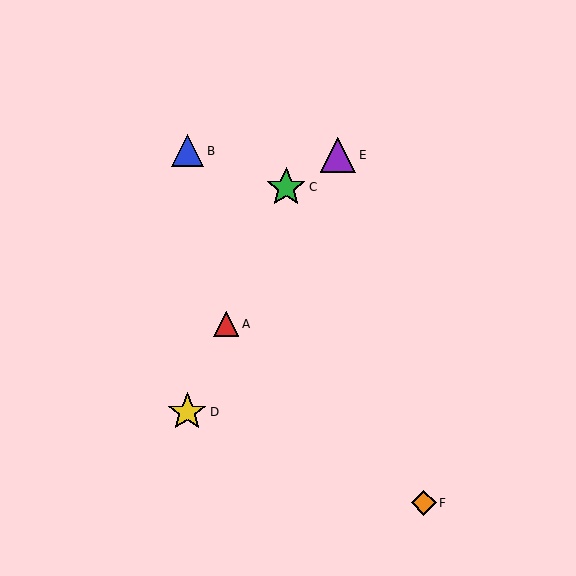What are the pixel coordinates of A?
Object A is at (226, 324).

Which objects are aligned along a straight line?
Objects A, C, D are aligned along a straight line.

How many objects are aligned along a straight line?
3 objects (A, C, D) are aligned along a straight line.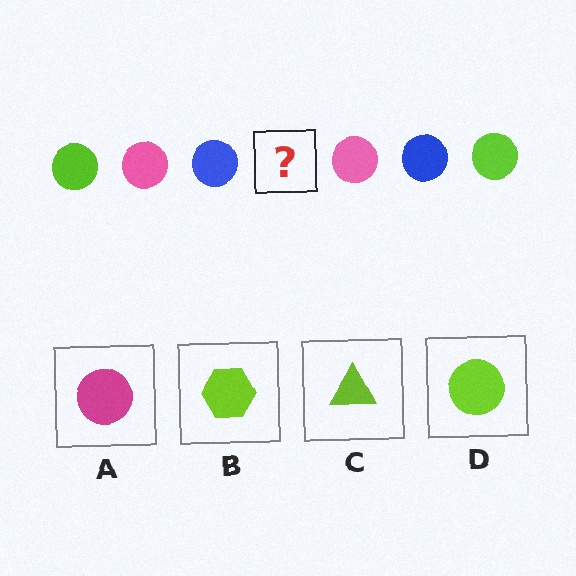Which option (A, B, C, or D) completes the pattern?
D.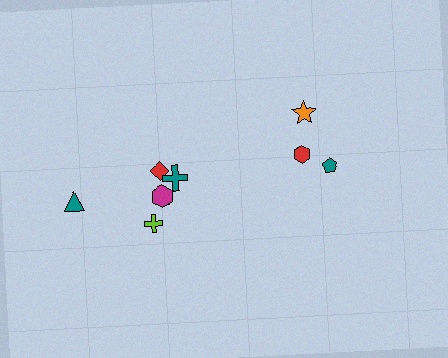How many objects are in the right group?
There are 3 objects.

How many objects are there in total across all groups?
There are 9 objects.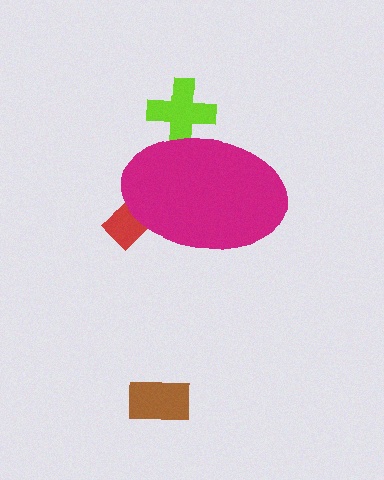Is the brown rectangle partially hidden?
No, the brown rectangle is fully visible.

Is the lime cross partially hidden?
Yes, the lime cross is partially hidden behind the magenta ellipse.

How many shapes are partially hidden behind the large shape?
2 shapes are partially hidden.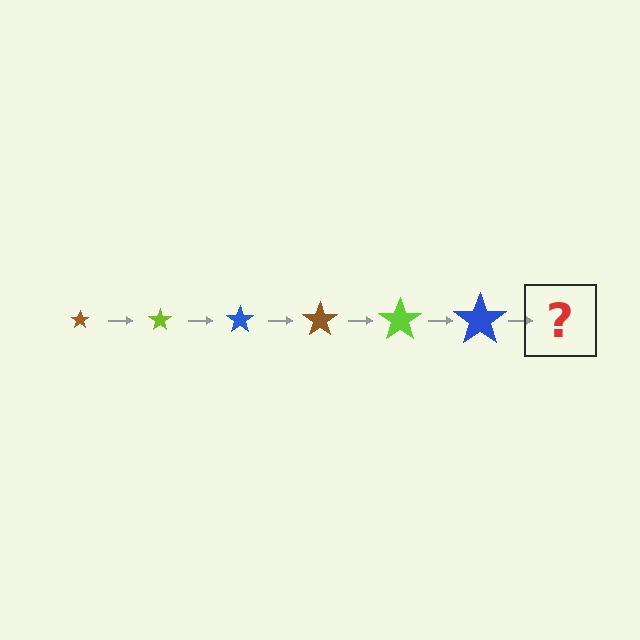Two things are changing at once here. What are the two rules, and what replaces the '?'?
The two rules are that the star grows larger each step and the color cycles through brown, lime, and blue. The '?' should be a brown star, larger than the previous one.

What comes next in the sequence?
The next element should be a brown star, larger than the previous one.